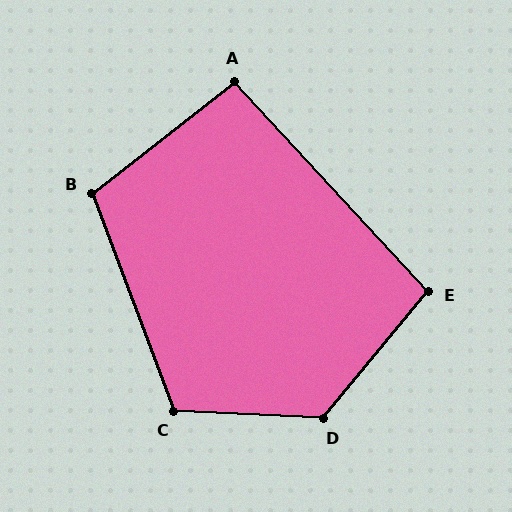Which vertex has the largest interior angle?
D, at approximately 127 degrees.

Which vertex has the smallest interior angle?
A, at approximately 95 degrees.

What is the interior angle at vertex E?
Approximately 98 degrees (obtuse).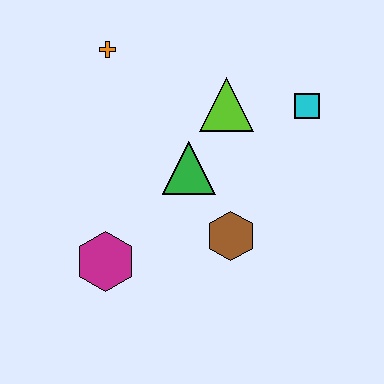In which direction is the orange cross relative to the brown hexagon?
The orange cross is above the brown hexagon.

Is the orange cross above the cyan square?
Yes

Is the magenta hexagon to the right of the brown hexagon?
No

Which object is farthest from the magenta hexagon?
The cyan square is farthest from the magenta hexagon.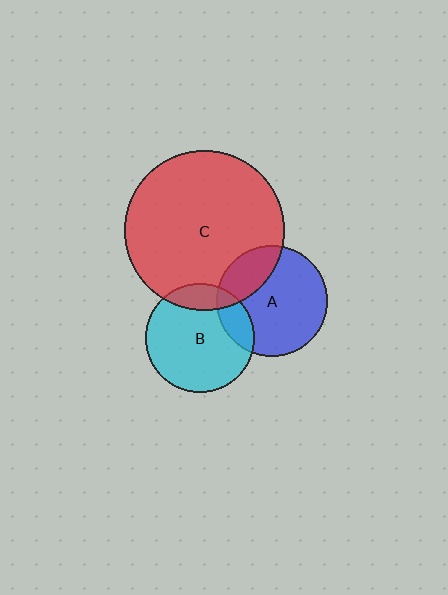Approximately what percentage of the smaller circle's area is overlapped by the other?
Approximately 15%.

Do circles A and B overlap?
Yes.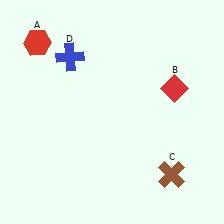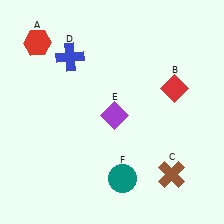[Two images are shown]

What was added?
A purple diamond (E), a teal circle (F) were added in Image 2.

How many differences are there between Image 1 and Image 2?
There are 2 differences between the two images.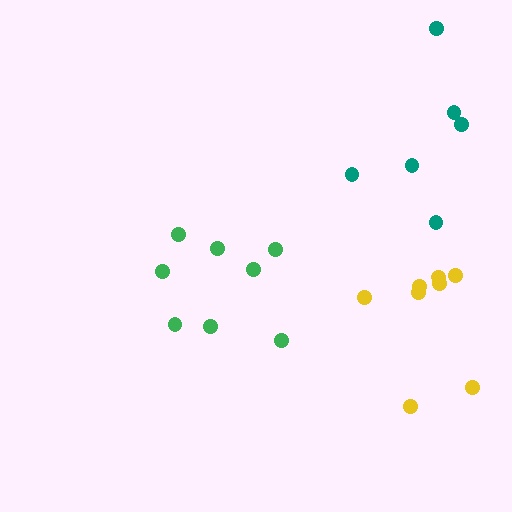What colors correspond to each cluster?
The clusters are colored: green, teal, yellow.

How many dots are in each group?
Group 1: 8 dots, Group 2: 6 dots, Group 3: 8 dots (22 total).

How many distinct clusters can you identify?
There are 3 distinct clusters.